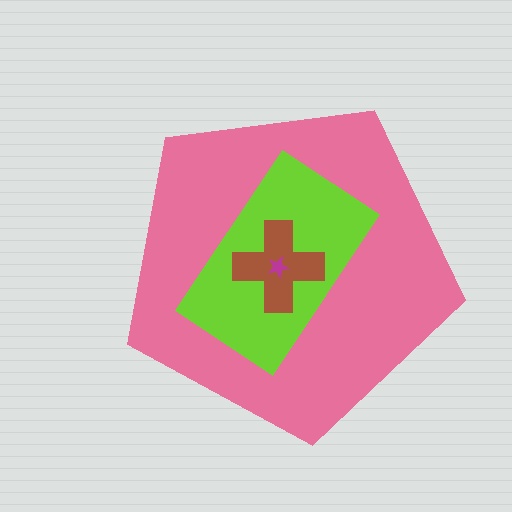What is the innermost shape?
The magenta star.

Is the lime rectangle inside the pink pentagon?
Yes.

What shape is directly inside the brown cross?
The magenta star.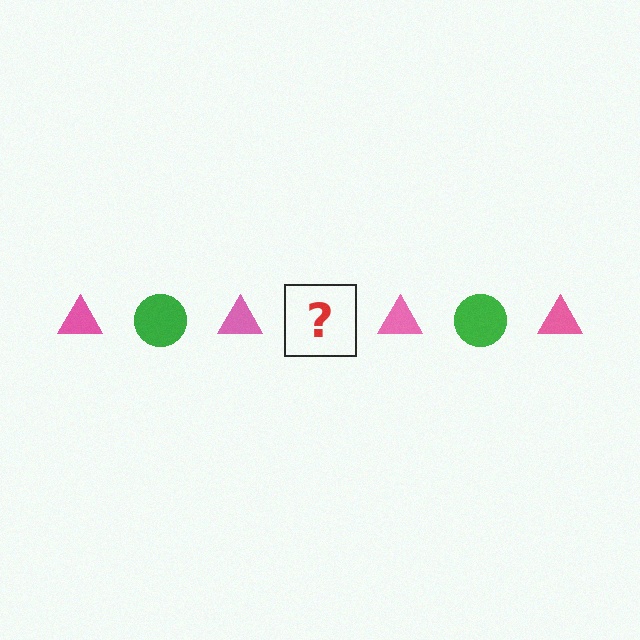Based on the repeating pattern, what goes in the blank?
The blank should be a green circle.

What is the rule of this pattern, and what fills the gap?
The rule is that the pattern alternates between pink triangle and green circle. The gap should be filled with a green circle.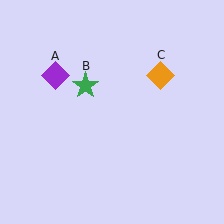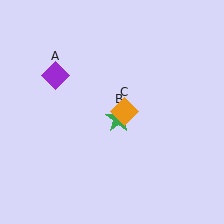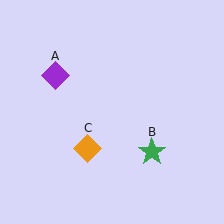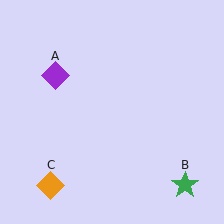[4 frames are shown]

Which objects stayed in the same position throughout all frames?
Purple diamond (object A) remained stationary.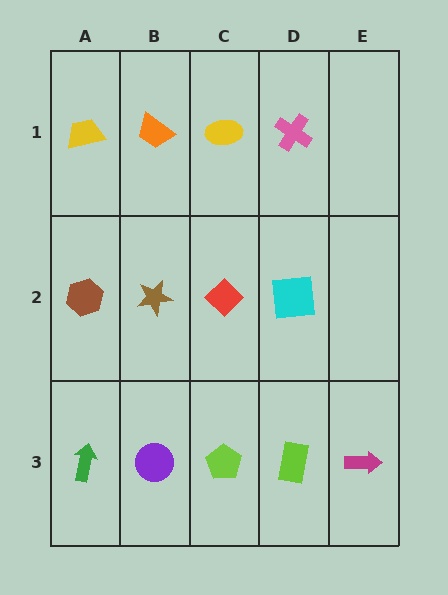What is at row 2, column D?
A cyan square.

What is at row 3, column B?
A purple circle.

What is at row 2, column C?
A red diamond.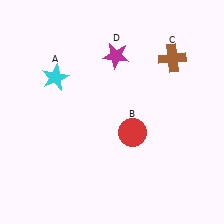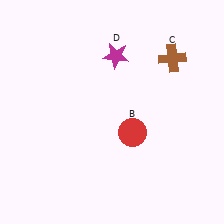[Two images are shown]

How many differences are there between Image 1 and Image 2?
There is 1 difference between the two images.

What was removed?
The cyan star (A) was removed in Image 2.